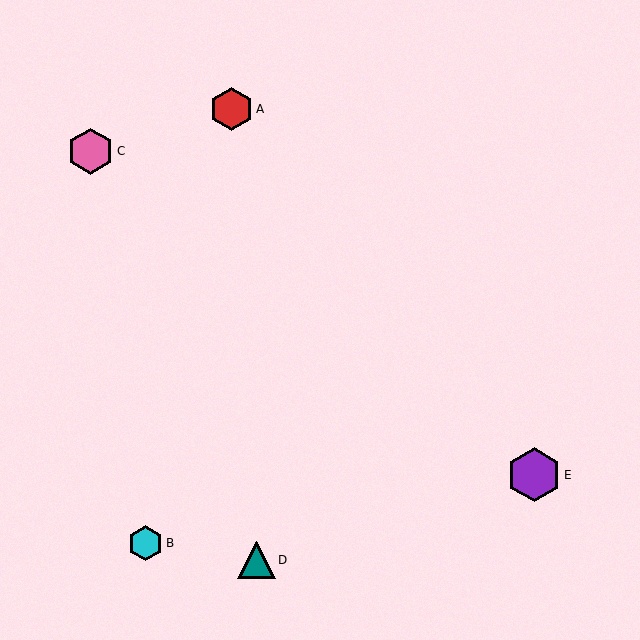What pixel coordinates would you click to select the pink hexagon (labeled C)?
Click at (91, 151) to select the pink hexagon C.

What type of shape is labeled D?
Shape D is a teal triangle.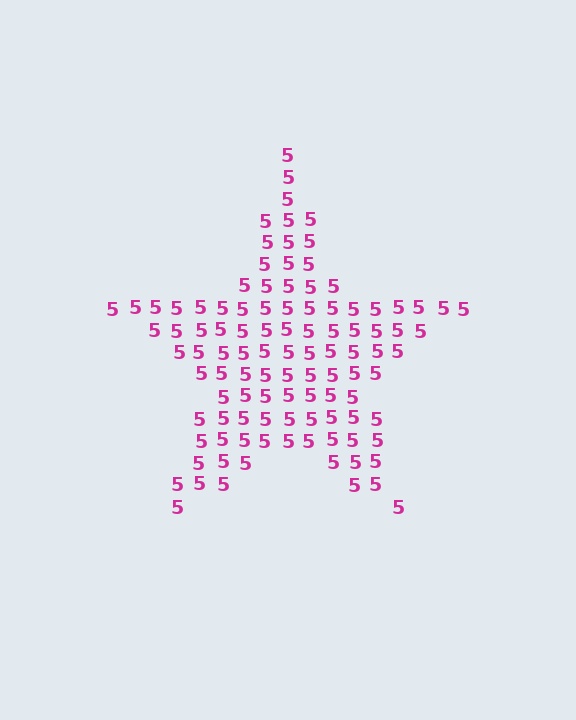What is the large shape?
The large shape is a star.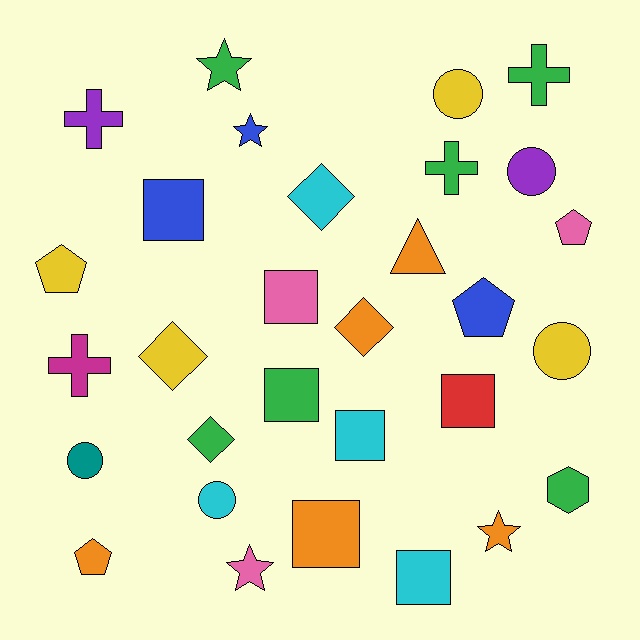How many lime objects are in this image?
There are no lime objects.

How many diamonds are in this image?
There are 4 diamonds.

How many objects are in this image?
There are 30 objects.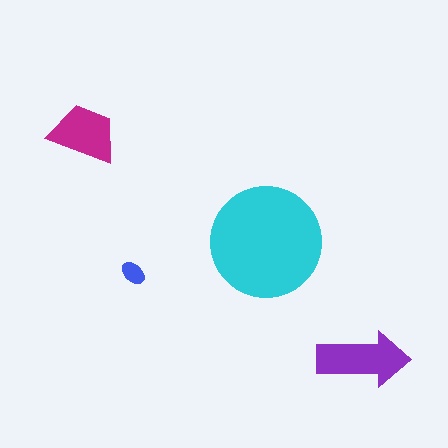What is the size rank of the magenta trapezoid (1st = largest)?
3rd.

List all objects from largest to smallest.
The cyan circle, the purple arrow, the magenta trapezoid, the blue ellipse.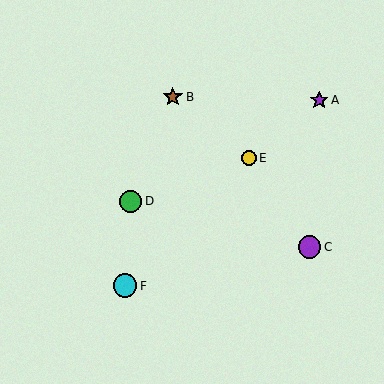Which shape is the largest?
The cyan circle (labeled F) is the largest.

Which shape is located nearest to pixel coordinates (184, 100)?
The brown star (labeled B) at (173, 97) is nearest to that location.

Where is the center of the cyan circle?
The center of the cyan circle is at (125, 286).